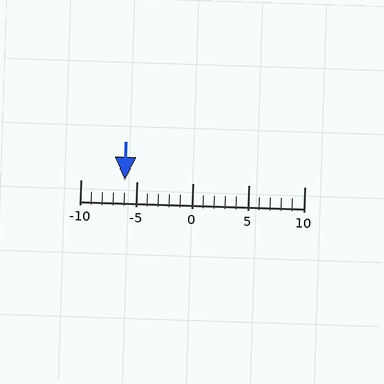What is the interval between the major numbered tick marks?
The major tick marks are spaced 5 units apart.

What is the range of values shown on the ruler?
The ruler shows values from -10 to 10.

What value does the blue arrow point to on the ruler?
The blue arrow points to approximately -6.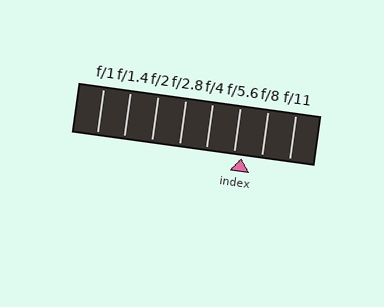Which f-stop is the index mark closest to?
The index mark is closest to f/5.6.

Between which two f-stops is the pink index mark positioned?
The index mark is between f/5.6 and f/8.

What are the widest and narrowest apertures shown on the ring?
The widest aperture shown is f/1 and the narrowest is f/11.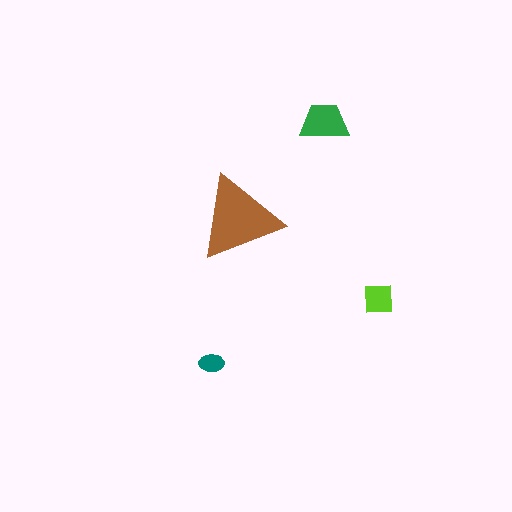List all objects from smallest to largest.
The teal ellipse, the lime square, the green trapezoid, the brown triangle.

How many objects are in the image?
There are 4 objects in the image.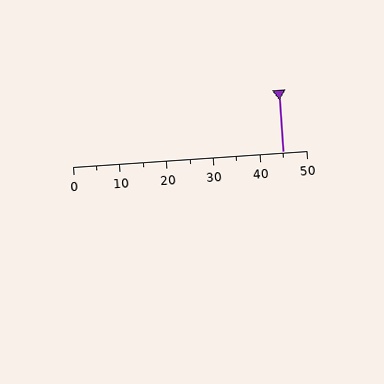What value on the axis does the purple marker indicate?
The marker indicates approximately 45.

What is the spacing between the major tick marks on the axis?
The major ticks are spaced 10 apart.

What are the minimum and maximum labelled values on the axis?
The axis runs from 0 to 50.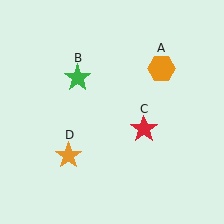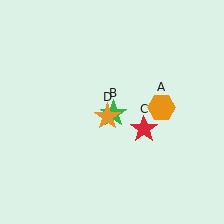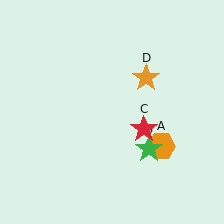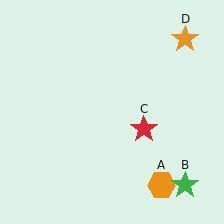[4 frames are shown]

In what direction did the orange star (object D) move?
The orange star (object D) moved up and to the right.